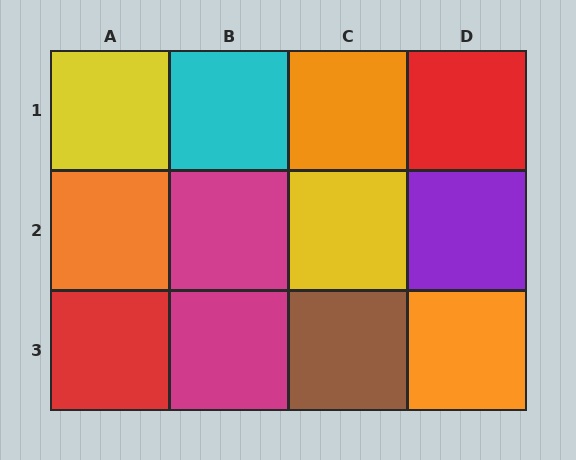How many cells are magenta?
2 cells are magenta.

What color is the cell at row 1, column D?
Red.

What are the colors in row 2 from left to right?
Orange, magenta, yellow, purple.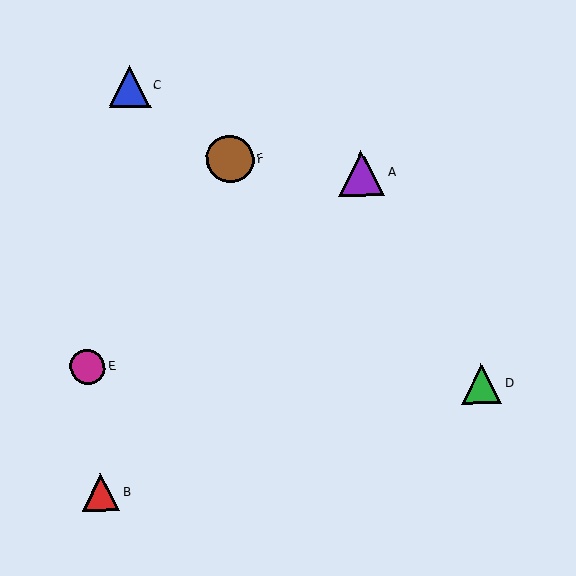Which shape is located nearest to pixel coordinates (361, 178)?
The purple triangle (labeled A) at (361, 173) is nearest to that location.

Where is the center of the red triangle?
The center of the red triangle is at (101, 493).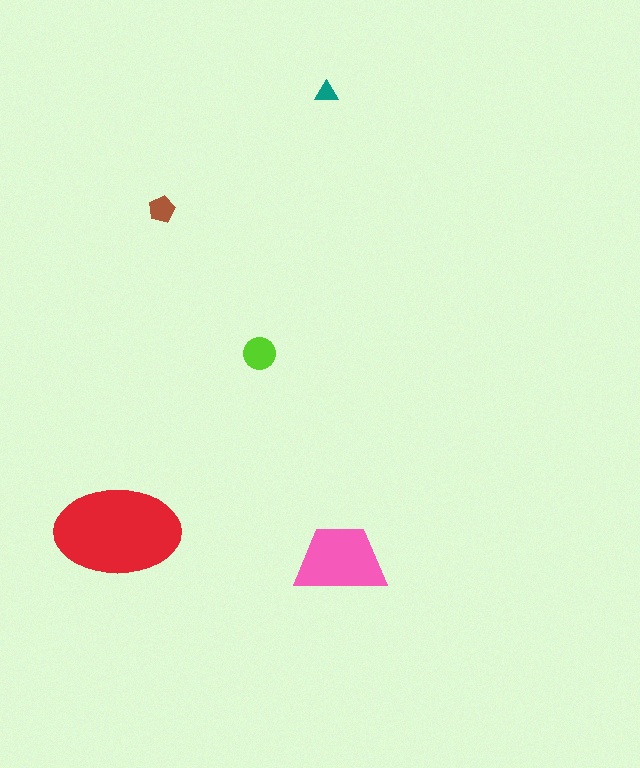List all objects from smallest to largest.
The teal triangle, the brown pentagon, the lime circle, the pink trapezoid, the red ellipse.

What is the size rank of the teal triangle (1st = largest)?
5th.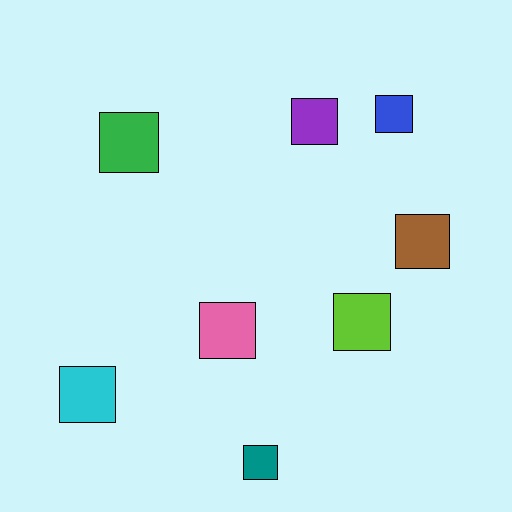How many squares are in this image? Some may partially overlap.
There are 8 squares.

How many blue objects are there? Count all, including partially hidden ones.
There is 1 blue object.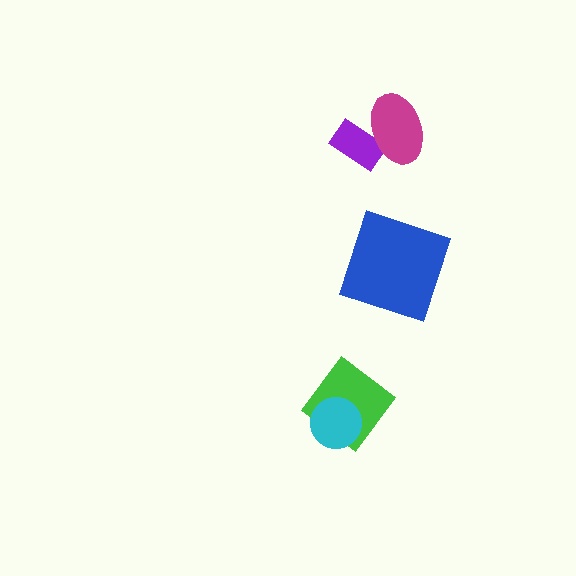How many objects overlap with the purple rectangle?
1 object overlaps with the purple rectangle.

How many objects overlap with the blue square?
0 objects overlap with the blue square.